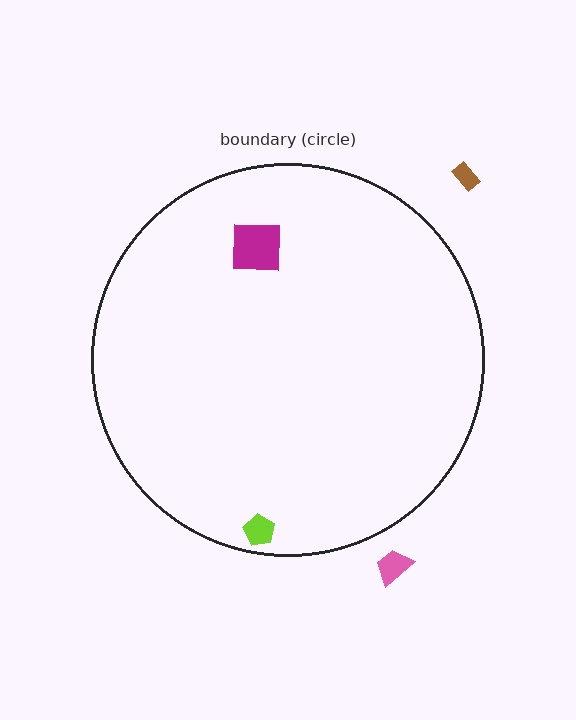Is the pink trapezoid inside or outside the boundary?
Outside.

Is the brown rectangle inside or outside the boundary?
Outside.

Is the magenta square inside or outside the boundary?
Inside.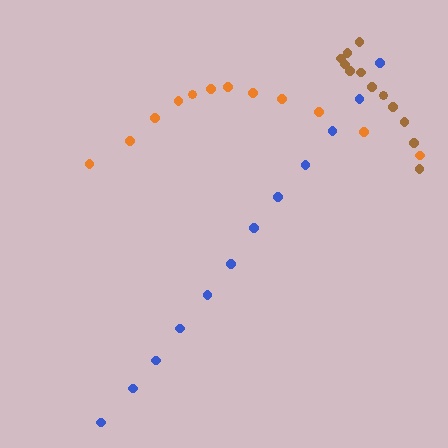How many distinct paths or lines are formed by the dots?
There are 3 distinct paths.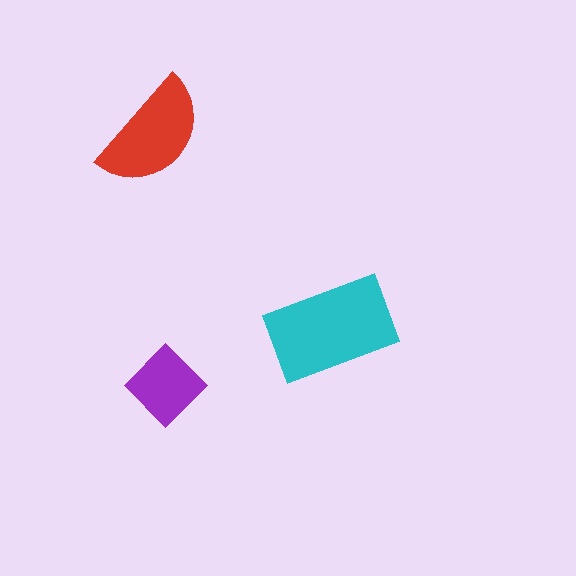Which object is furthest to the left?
The red semicircle is leftmost.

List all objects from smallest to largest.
The purple diamond, the red semicircle, the cyan rectangle.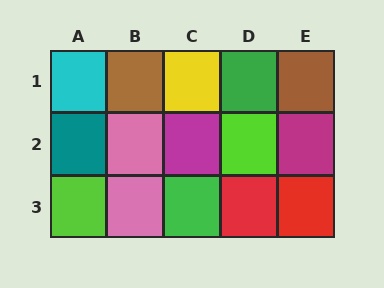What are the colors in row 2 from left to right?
Teal, pink, magenta, lime, magenta.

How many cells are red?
2 cells are red.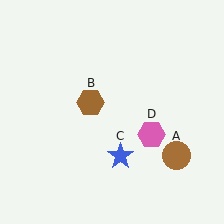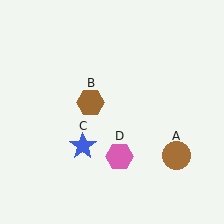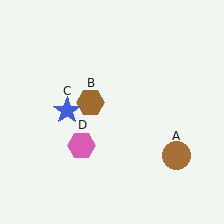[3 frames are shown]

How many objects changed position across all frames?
2 objects changed position: blue star (object C), pink hexagon (object D).